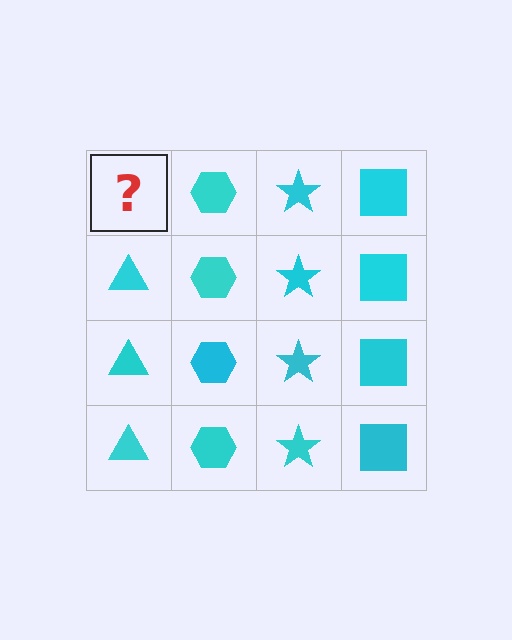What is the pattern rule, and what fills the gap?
The rule is that each column has a consistent shape. The gap should be filled with a cyan triangle.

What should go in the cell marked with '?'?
The missing cell should contain a cyan triangle.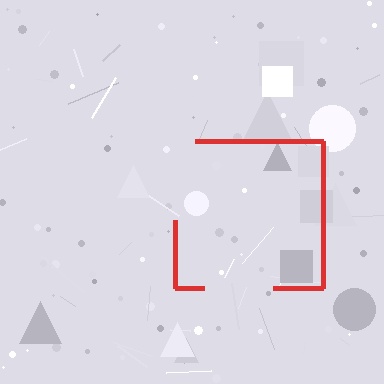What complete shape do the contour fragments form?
The contour fragments form a square.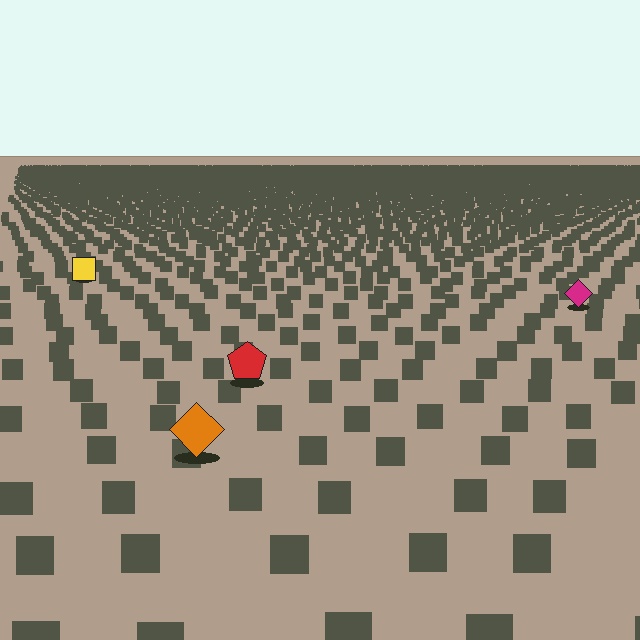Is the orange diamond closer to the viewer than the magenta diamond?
Yes. The orange diamond is closer — you can tell from the texture gradient: the ground texture is coarser near it.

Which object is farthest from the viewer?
The yellow square is farthest from the viewer. It appears smaller and the ground texture around it is denser.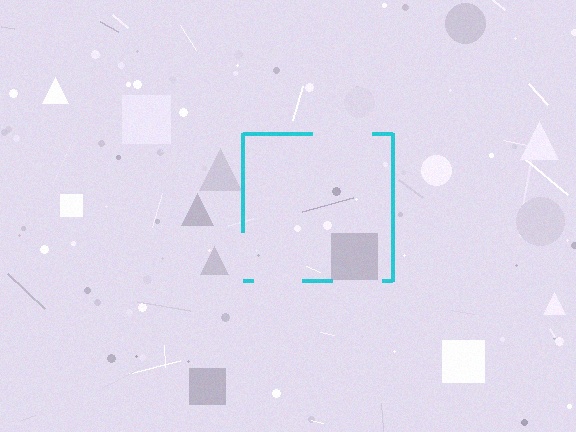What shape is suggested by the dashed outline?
The dashed outline suggests a square.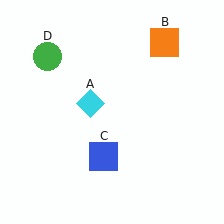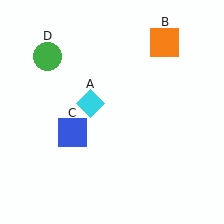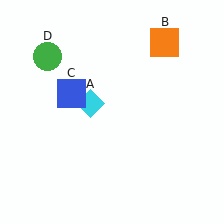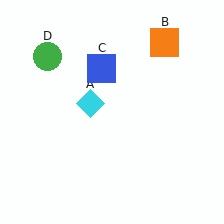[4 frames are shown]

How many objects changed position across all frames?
1 object changed position: blue square (object C).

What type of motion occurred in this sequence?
The blue square (object C) rotated clockwise around the center of the scene.